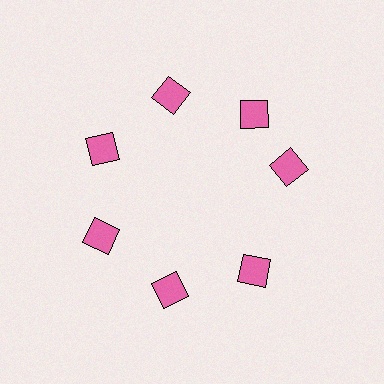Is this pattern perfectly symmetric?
No. The 7 pink squares are arranged in a ring, but one element near the 3 o'clock position is rotated out of alignment along the ring, breaking the 7-fold rotational symmetry.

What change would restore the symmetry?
The symmetry would be restored by rotating it back into even spacing with its neighbors so that all 7 squares sit at equal angles and equal distance from the center.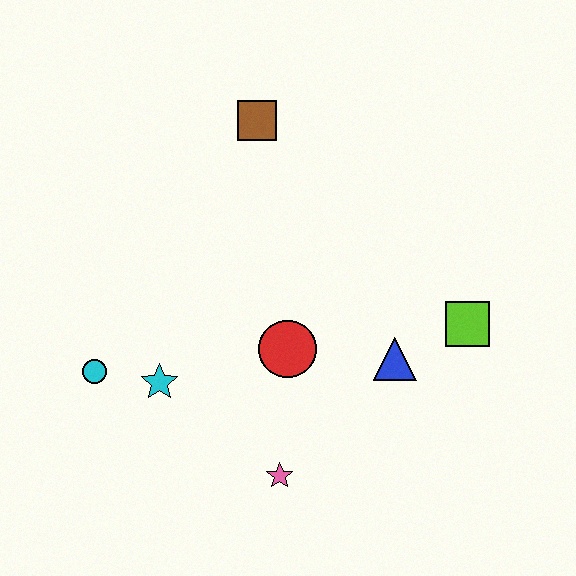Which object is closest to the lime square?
The blue triangle is closest to the lime square.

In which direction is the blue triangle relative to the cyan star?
The blue triangle is to the right of the cyan star.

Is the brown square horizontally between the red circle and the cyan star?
Yes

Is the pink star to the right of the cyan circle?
Yes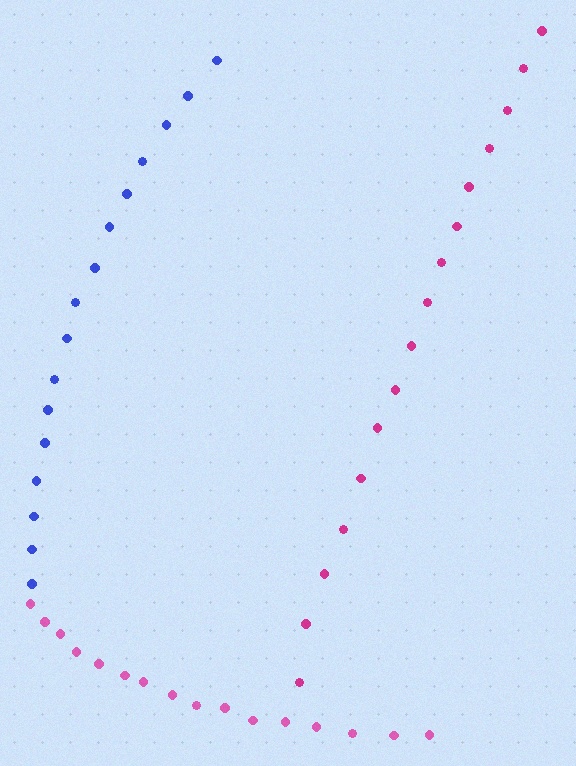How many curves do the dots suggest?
There are 3 distinct paths.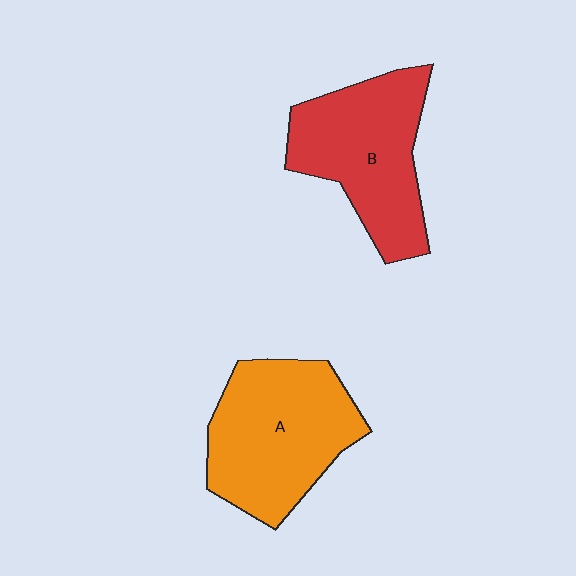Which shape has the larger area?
Shape A (orange).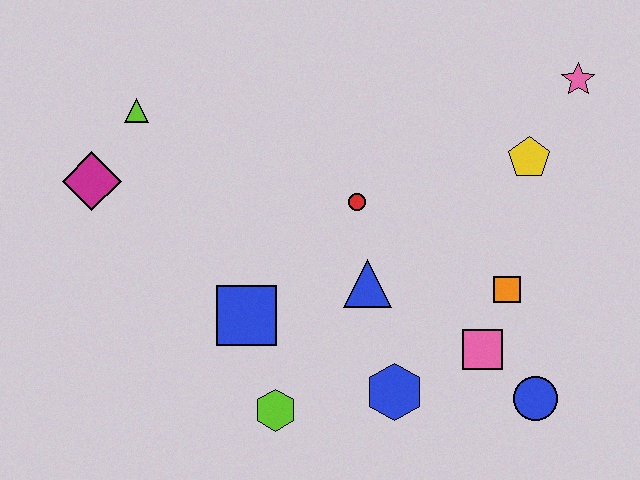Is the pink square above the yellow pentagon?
No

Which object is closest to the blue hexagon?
The pink square is closest to the blue hexagon.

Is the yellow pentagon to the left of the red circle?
No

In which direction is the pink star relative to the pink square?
The pink star is above the pink square.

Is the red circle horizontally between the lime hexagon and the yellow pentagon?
Yes